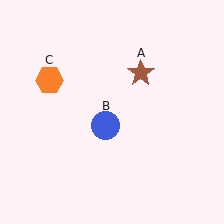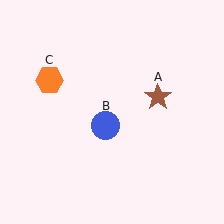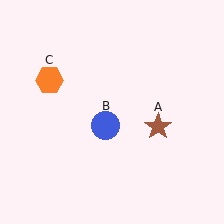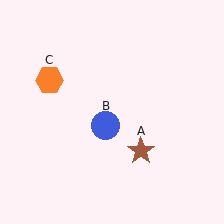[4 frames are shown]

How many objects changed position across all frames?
1 object changed position: brown star (object A).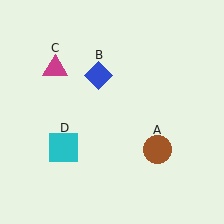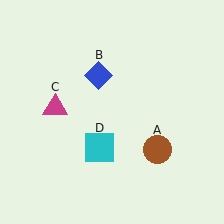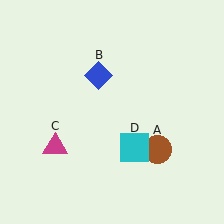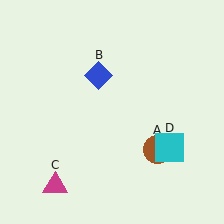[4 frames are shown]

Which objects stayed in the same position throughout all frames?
Brown circle (object A) and blue diamond (object B) remained stationary.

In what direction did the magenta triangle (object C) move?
The magenta triangle (object C) moved down.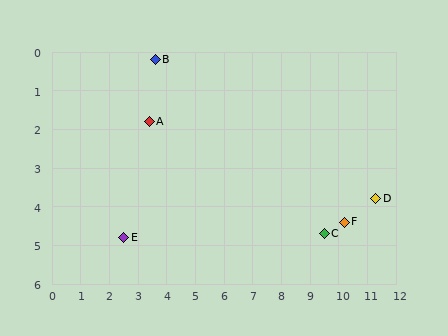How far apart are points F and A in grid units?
Points F and A are about 7.3 grid units apart.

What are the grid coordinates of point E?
Point E is at approximately (2.5, 4.8).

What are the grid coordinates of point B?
Point B is at approximately (3.6, 0.2).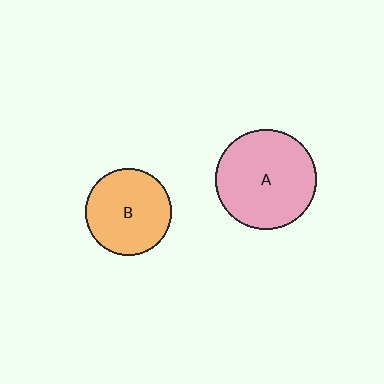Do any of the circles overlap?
No, none of the circles overlap.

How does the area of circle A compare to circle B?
Approximately 1.3 times.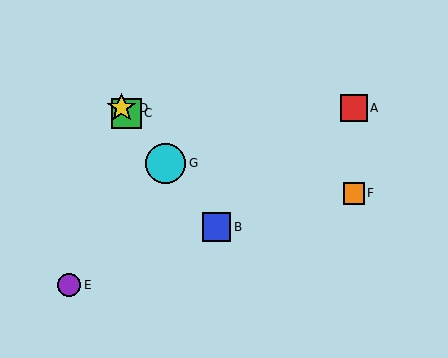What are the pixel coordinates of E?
Object E is at (69, 285).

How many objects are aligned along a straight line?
4 objects (B, C, D, G) are aligned along a straight line.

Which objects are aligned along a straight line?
Objects B, C, D, G are aligned along a straight line.